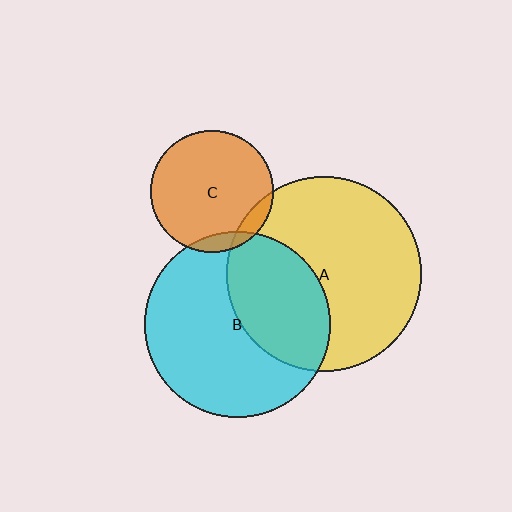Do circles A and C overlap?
Yes.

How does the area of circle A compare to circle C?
Approximately 2.6 times.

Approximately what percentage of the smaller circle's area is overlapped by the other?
Approximately 10%.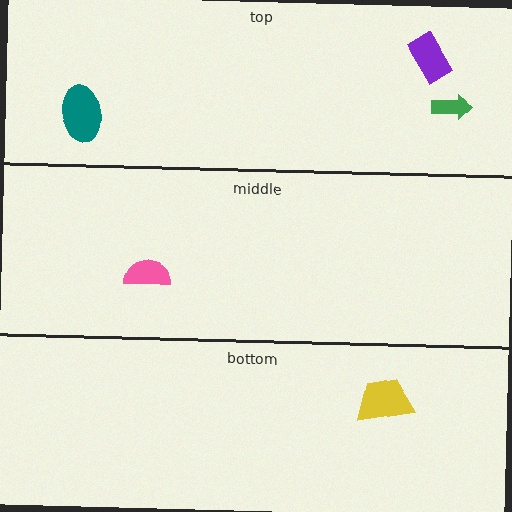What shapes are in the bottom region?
The yellow trapezoid.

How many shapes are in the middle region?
1.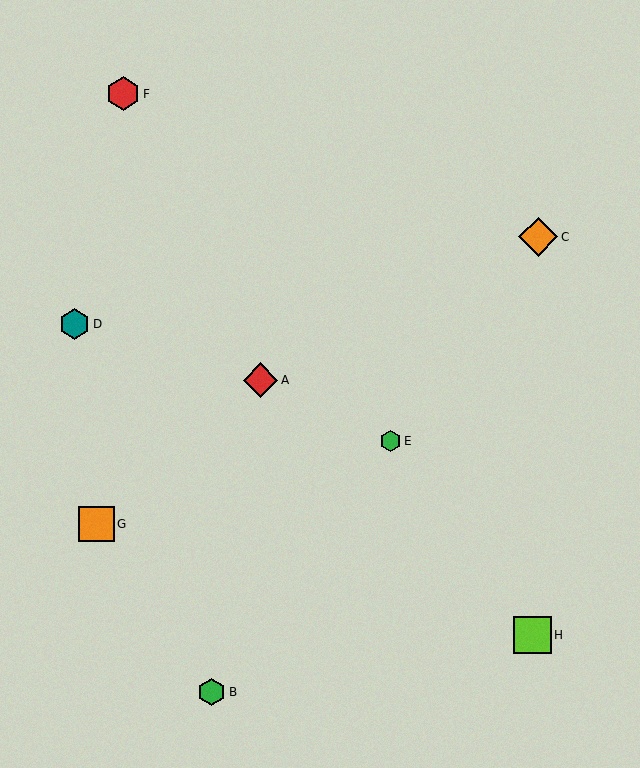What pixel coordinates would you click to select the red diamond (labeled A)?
Click at (261, 380) to select the red diamond A.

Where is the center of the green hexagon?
The center of the green hexagon is at (212, 692).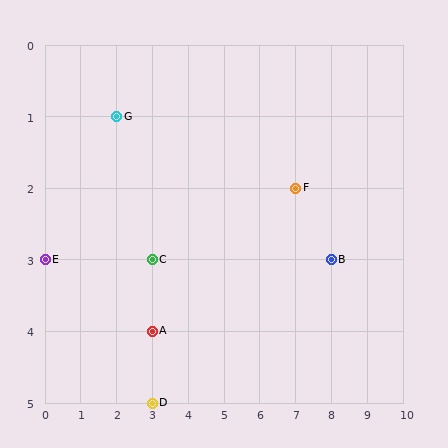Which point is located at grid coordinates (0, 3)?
Point E is at (0, 3).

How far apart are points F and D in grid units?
Points F and D are 4 columns and 3 rows apart (about 5.0 grid units diagonally).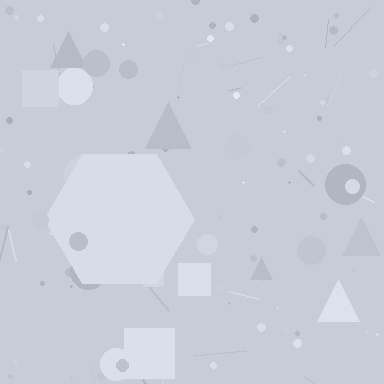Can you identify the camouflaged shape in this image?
The camouflaged shape is a hexagon.